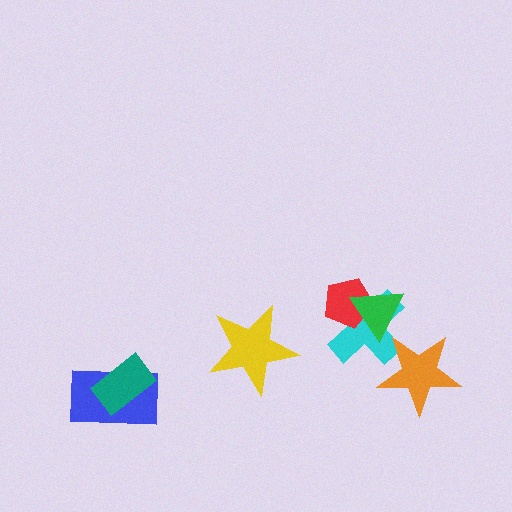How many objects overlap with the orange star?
1 object overlaps with the orange star.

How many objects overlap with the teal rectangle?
1 object overlaps with the teal rectangle.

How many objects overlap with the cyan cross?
3 objects overlap with the cyan cross.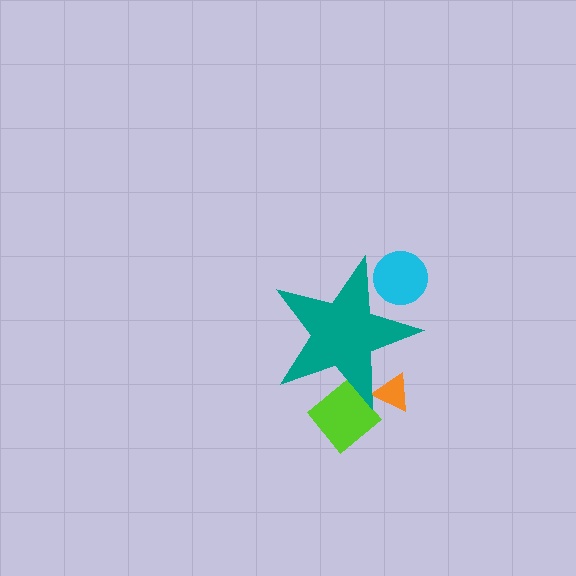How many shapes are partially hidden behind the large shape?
3 shapes are partially hidden.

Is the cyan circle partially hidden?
Yes, the cyan circle is partially hidden behind the teal star.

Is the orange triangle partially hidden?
Yes, the orange triangle is partially hidden behind the teal star.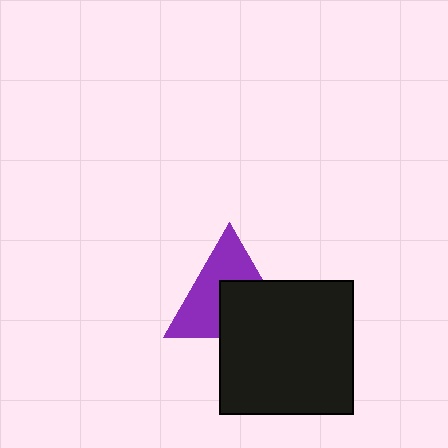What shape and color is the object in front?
The object in front is a black square.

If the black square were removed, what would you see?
You would see the complete purple triangle.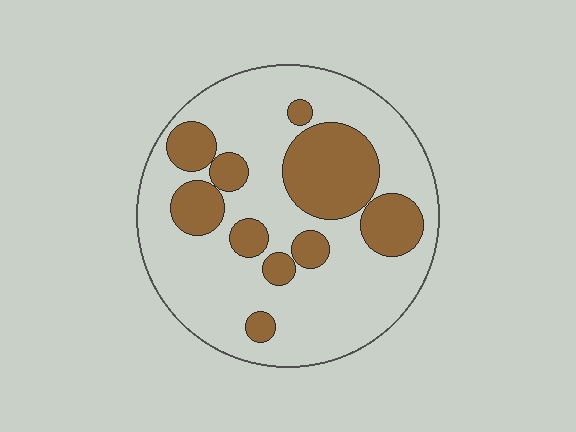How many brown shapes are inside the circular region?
10.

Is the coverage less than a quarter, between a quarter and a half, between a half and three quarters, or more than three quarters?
Between a quarter and a half.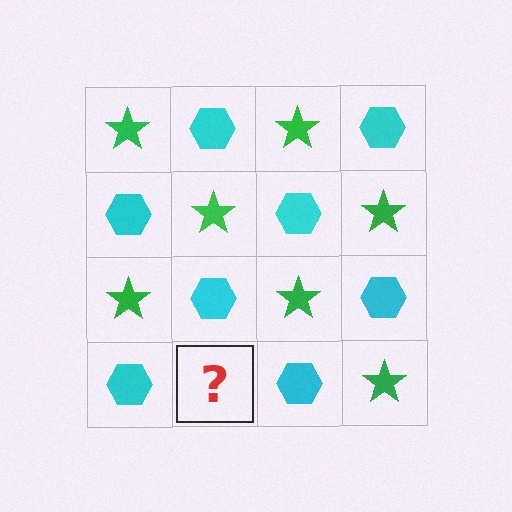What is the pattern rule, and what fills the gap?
The rule is that it alternates green star and cyan hexagon in a checkerboard pattern. The gap should be filled with a green star.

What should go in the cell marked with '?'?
The missing cell should contain a green star.